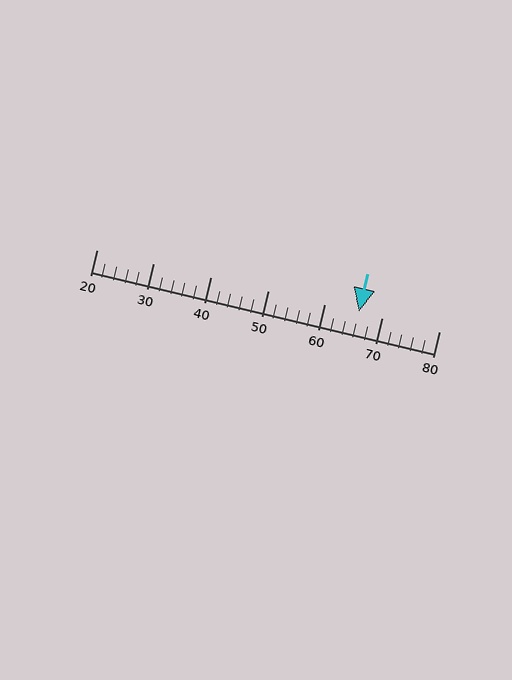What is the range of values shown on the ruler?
The ruler shows values from 20 to 80.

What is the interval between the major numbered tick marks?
The major tick marks are spaced 10 units apart.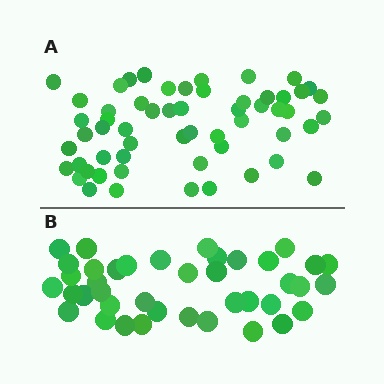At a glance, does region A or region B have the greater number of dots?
Region A (the top region) has more dots.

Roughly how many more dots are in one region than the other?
Region A has approximately 15 more dots than region B.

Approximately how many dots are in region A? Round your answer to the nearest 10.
About 60 dots. (The exact count is 57, which rounds to 60.)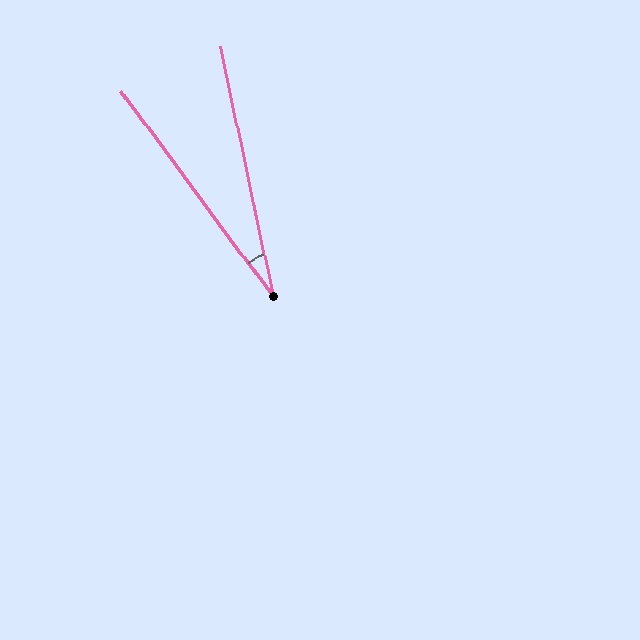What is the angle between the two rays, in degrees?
Approximately 25 degrees.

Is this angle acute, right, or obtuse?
It is acute.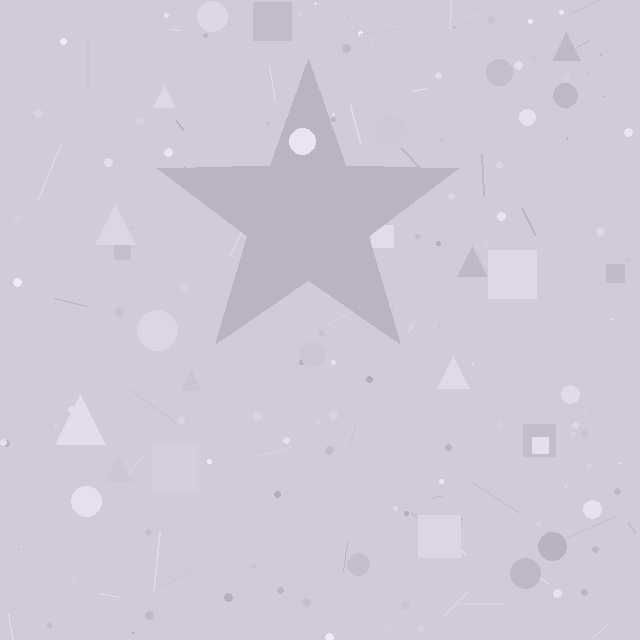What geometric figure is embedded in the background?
A star is embedded in the background.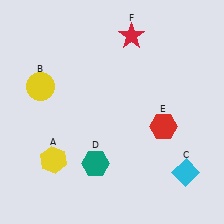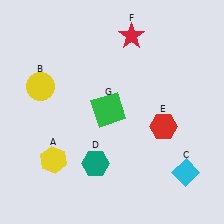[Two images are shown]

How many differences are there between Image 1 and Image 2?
There is 1 difference between the two images.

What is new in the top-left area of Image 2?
A green square (G) was added in the top-left area of Image 2.